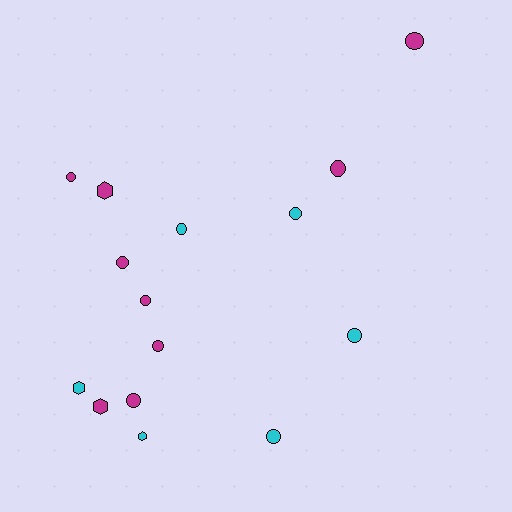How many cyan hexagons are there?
There are 2 cyan hexagons.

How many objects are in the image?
There are 15 objects.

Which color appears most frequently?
Magenta, with 9 objects.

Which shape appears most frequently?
Circle, with 11 objects.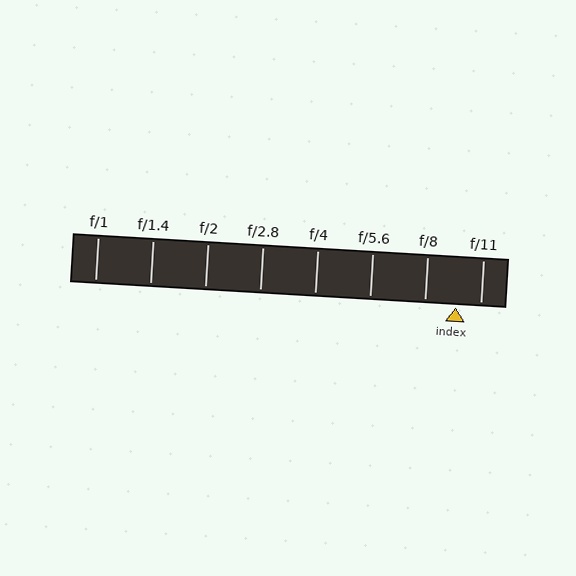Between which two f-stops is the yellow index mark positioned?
The index mark is between f/8 and f/11.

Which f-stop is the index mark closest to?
The index mark is closest to f/11.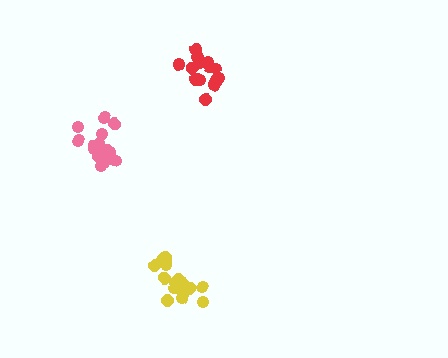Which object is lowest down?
The yellow cluster is bottommost.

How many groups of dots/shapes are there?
There are 3 groups.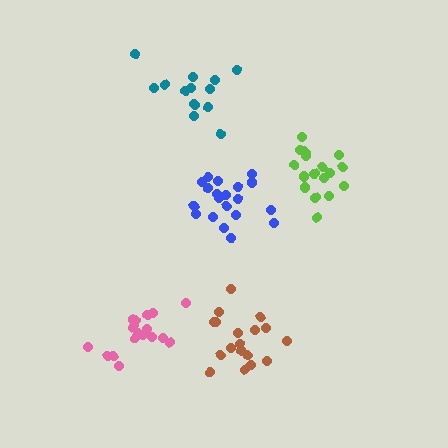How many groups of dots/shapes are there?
There are 5 groups.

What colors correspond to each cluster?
The clusters are colored: lime, pink, teal, brown, blue.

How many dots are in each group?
Group 1: 18 dots, Group 2: 18 dots, Group 3: 14 dots, Group 4: 18 dots, Group 5: 20 dots (88 total).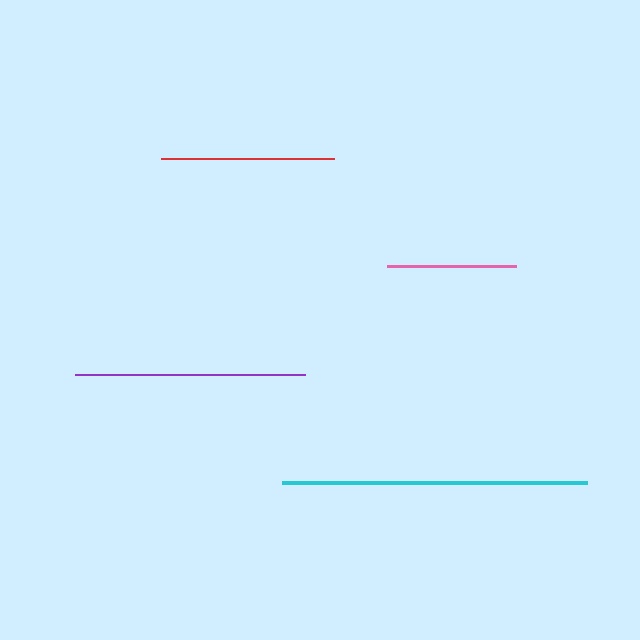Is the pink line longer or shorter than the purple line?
The purple line is longer than the pink line.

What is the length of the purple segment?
The purple segment is approximately 230 pixels long.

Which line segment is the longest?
The cyan line is the longest at approximately 305 pixels.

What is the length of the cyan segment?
The cyan segment is approximately 305 pixels long.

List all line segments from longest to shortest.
From longest to shortest: cyan, purple, red, pink.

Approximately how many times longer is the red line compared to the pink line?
The red line is approximately 1.3 times the length of the pink line.